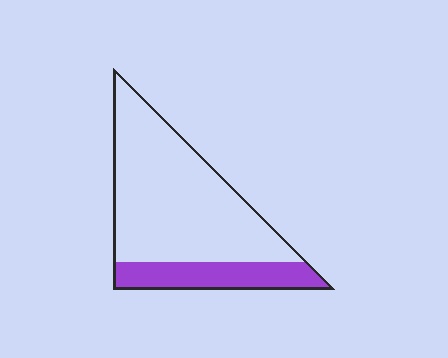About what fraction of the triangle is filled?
About one quarter (1/4).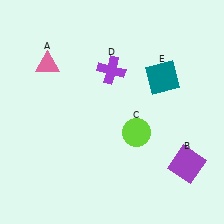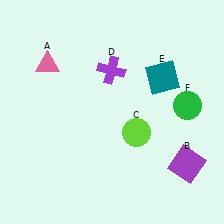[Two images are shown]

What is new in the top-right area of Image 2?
A green circle (F) was added in the top-right area of Image 2.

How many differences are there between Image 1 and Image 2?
There is 1 difference between the two images.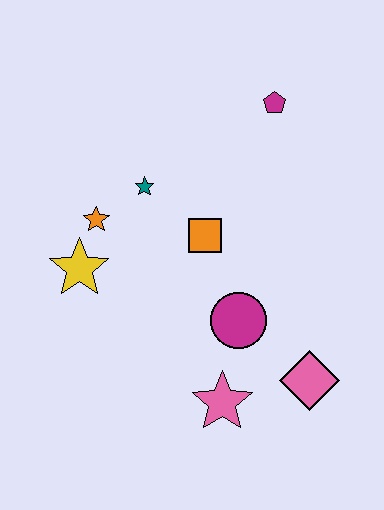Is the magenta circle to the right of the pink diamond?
No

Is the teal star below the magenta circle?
No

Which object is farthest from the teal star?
The pink diamond is farthest from the teal star.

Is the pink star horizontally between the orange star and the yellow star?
No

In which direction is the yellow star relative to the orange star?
The yellow star is below the orange star.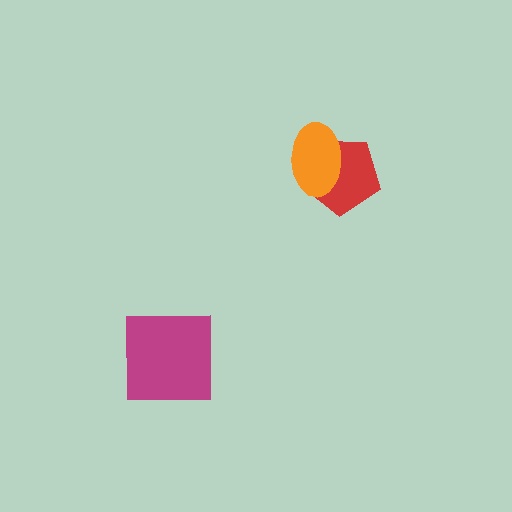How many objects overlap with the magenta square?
0 objects overlap with the magenta square.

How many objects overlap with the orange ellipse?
1 object overlaps with the orange ellipse.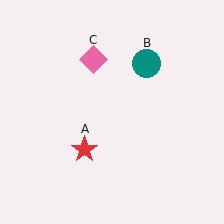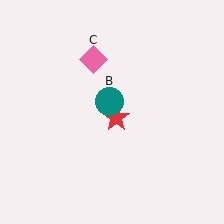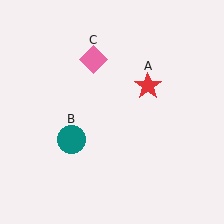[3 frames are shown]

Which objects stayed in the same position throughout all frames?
Pink diamond (object C) remained stationary.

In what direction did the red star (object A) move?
The red star (object A) moved up and to the right.